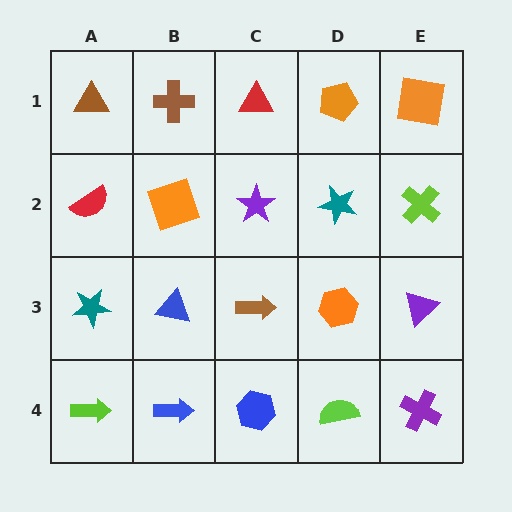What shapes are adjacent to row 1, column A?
A red semicircle (row 2, column A), a brown cross (row 1, column B).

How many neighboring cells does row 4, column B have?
3.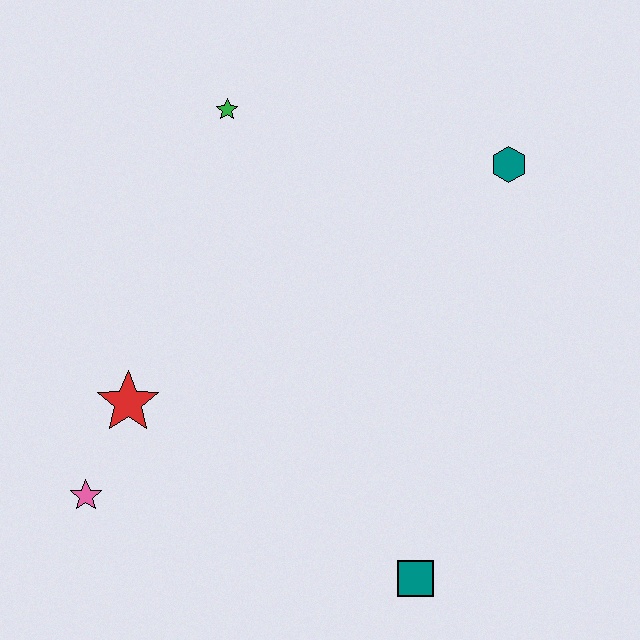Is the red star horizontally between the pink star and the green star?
Yes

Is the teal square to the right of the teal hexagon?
No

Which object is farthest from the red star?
The teal hexagon is farthest from the red star.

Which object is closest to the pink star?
The red star is closest to the pink star.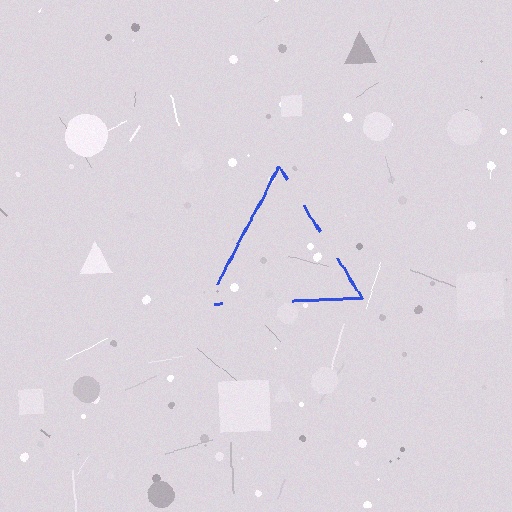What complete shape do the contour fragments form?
The contour fragments form a triangle.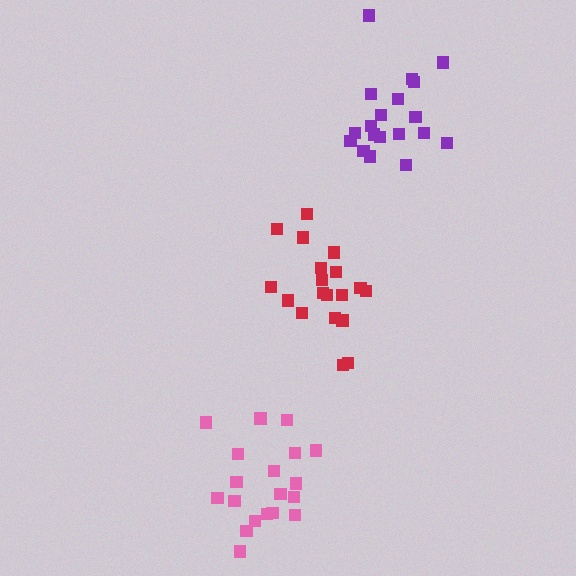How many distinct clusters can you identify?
There are 3 distinct clusters.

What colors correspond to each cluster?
The clusters are colored: red, purple, pink.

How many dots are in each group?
Group 1: 19 dots, Group 2: 19 dots, Group 3: 19 dots (57 total).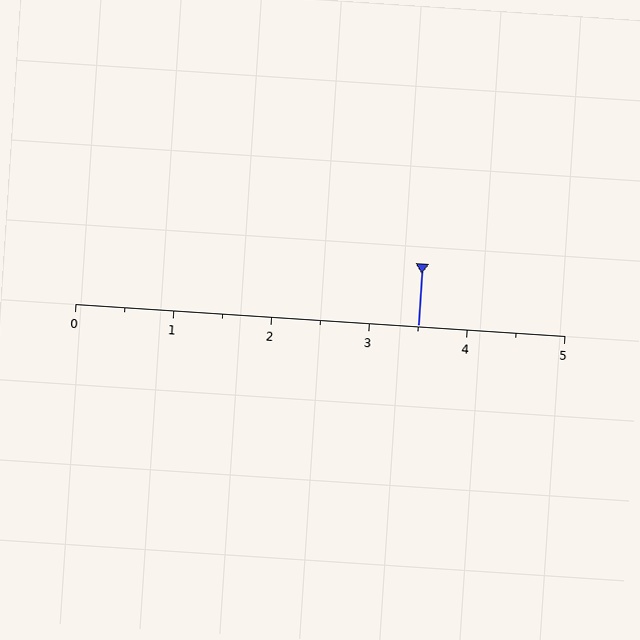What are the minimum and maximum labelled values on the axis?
The axis runs from 0 to 5.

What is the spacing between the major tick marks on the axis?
The major ticks are spaced 1 apart.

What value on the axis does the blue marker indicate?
The marker indicates approximately 3.5.